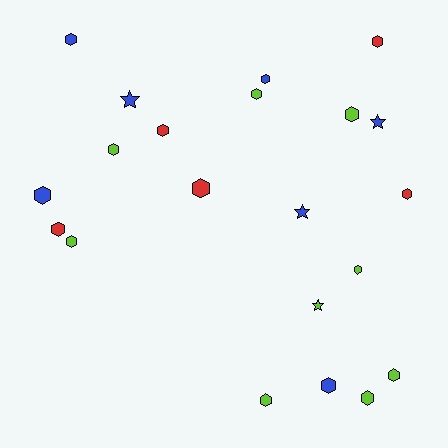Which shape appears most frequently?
Hexagon, with 17 objects.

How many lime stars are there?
There is 1 lime star.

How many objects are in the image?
There are 21 objects.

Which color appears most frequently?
Lime, with 9 objects.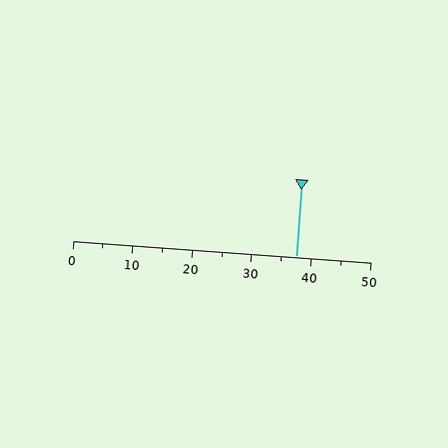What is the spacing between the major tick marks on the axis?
The major ticks are spaced 10 apart.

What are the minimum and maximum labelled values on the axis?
The axis runs from 0 to 50.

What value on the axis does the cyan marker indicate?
The marker indicates approximately 37.5.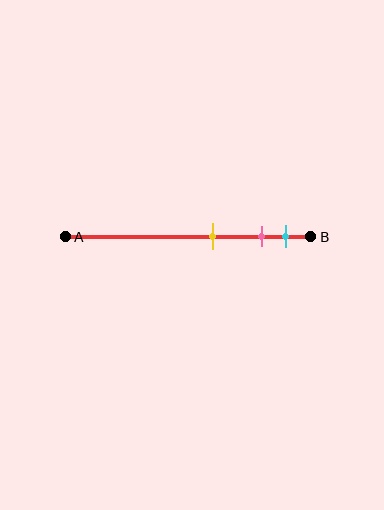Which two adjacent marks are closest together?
The pink and cyan marks are the closest adjacent pair.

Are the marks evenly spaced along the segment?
No, the marks are not evenly spaced.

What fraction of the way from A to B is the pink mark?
The pink mark is approximately 80% (0.8) of the way from A to B.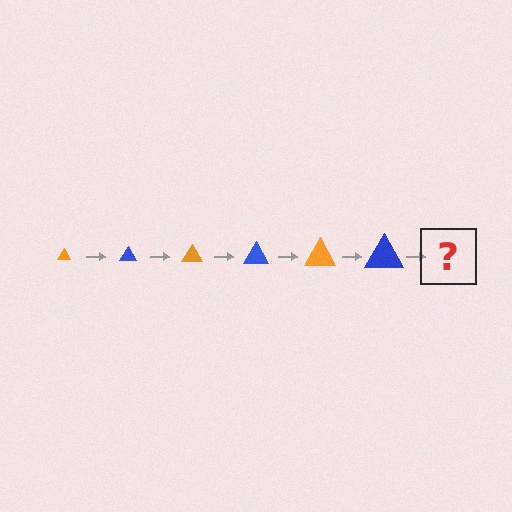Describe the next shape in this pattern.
It should be an orange triangle, larger than the previous one.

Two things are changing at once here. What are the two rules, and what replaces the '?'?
The two rules are that the triangle grows larger each step and the color cycles through orange and blue. The '?' should be an orange triangle, larger than the previous one.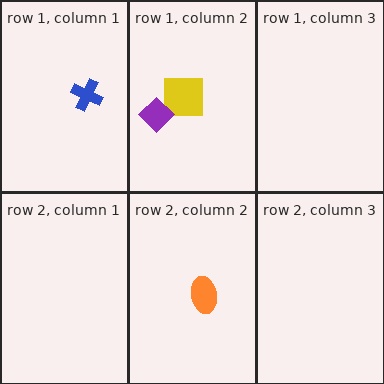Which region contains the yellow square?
The row 1, column 2 region.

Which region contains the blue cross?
The row 1, column 1 region.